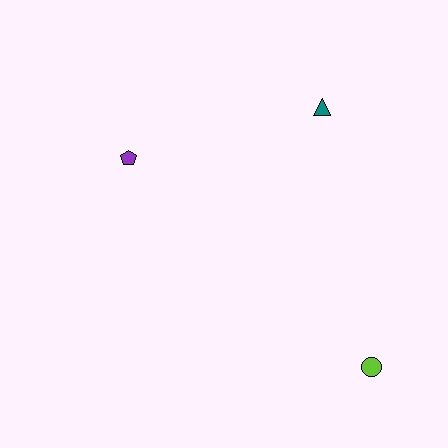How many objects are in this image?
There are 3 objects.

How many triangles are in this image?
There is 1 triangle.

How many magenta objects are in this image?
There are no magenta objects.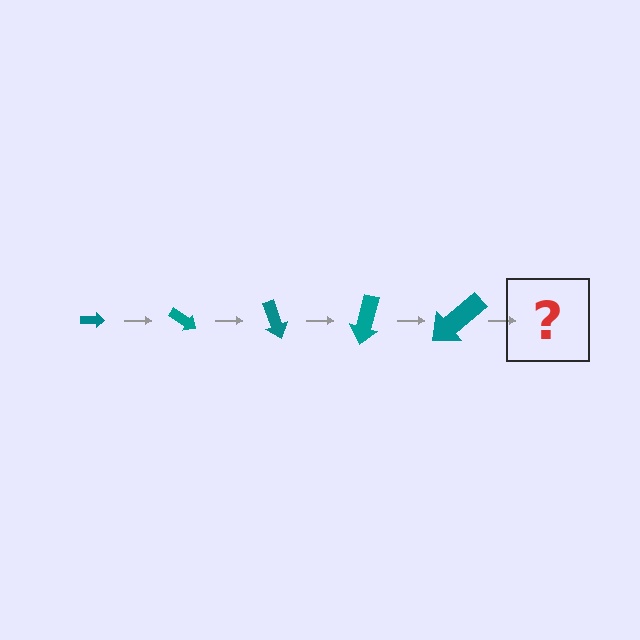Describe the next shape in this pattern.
It should be an arrow, larger than the previous one and rotated 175 degrees from the start.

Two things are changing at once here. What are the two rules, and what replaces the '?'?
The two rules are that the arrow grows larger each step and it rotates 35 degrees each step. The '?' should be an arrow, larger than the previous one and rotated 175 degrees from the start.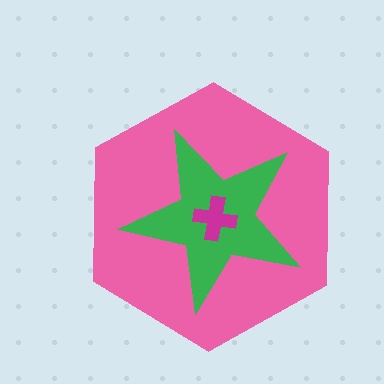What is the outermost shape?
The pink hexagon.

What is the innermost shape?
The magenta cross.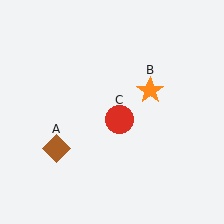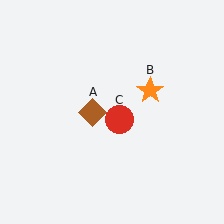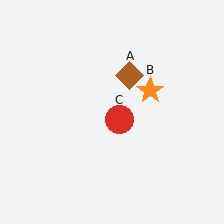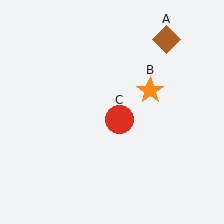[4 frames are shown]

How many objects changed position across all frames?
1 object changed position: brown diamond (object A).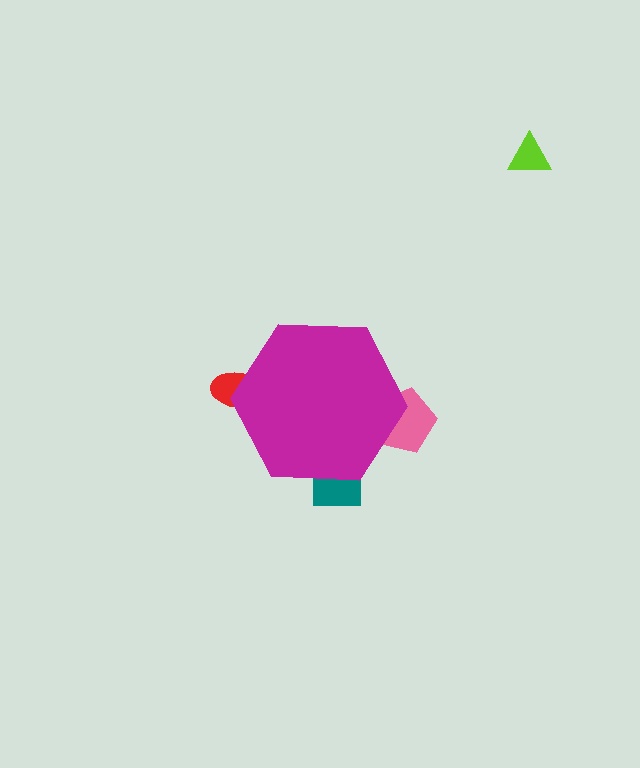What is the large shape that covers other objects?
A magenta hexagon.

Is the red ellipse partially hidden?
Yes, the red ellipse is partially hidden behind the magenta hexagon.